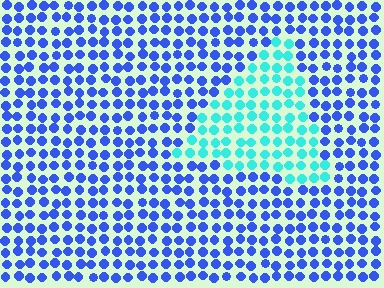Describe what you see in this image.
The image is filled with small blue elements in a uniform arrangement. A triangle-shaped region is visible where the elements are tinted to a slightly different hue, forming a subtle color boundary.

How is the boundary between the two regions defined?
The boundary is defined purely by a slight shift in hue (about 52 degrees). Spacing, size, and orientation are identical on both sides.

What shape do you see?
I see a triangle.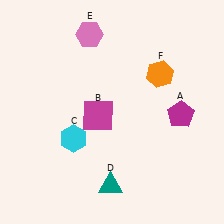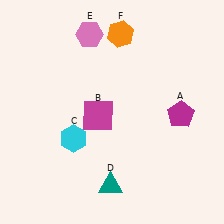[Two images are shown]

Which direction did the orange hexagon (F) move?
The orange hexagon (F) moved up.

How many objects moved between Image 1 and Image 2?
1 object moved between the two images.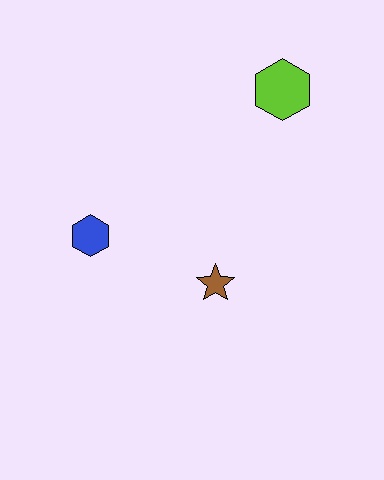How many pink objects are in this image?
There are no pink objects.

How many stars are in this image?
There is 1 star.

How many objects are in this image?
There are 3 objects.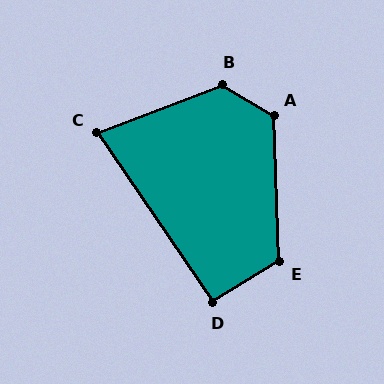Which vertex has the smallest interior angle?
C, at approximately 77 degrees.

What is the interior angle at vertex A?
Approximately 124 degrees (obtuse).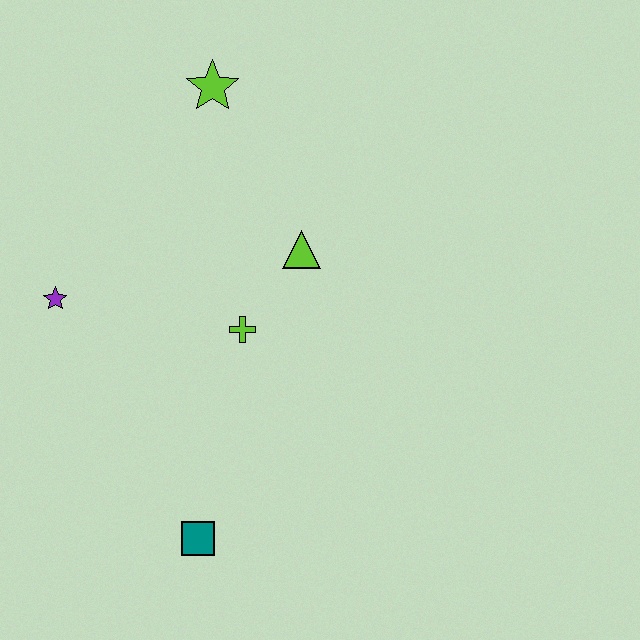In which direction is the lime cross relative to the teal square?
The lime cross is above the teal square.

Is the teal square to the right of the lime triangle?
No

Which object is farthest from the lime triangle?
The teal square is farthest from the lime triangle.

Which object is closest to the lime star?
The lime triangle is closest to the lime star.